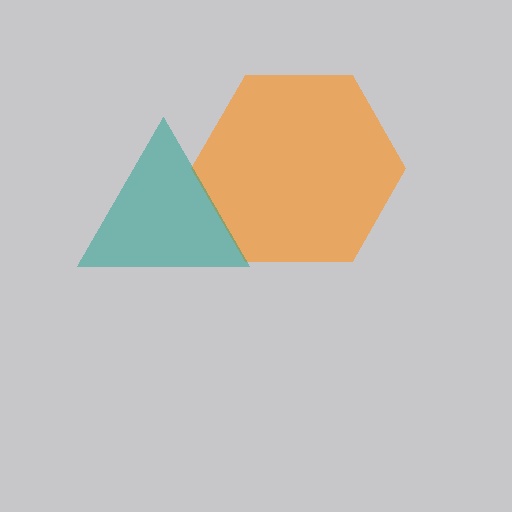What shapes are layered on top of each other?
The layered shapes are: an orange hexagon, a teal triangle.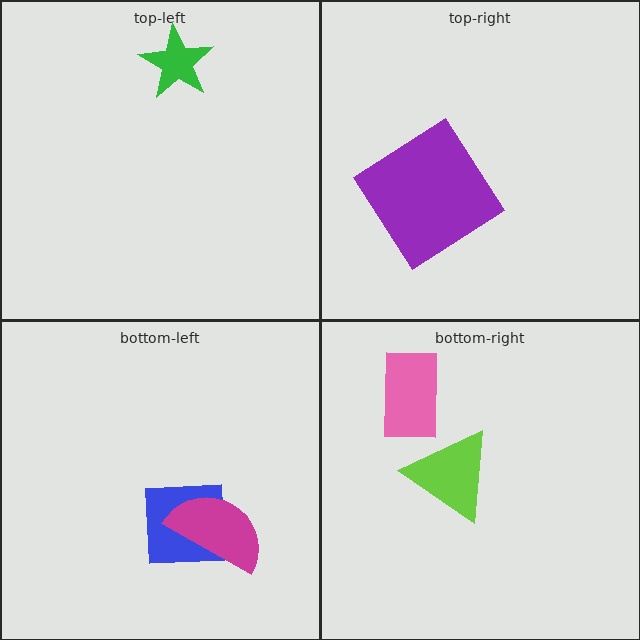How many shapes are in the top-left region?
1.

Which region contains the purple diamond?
The top-right region.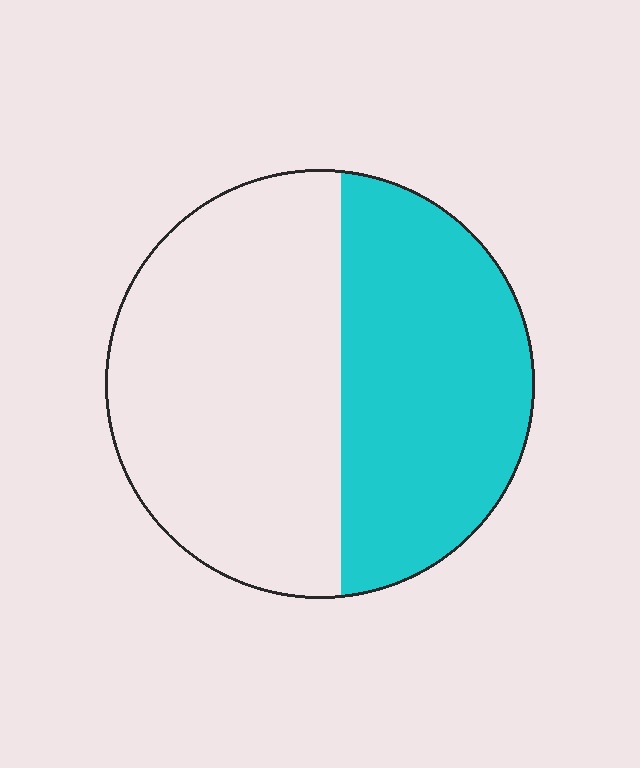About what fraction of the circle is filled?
About two fifths (2/5).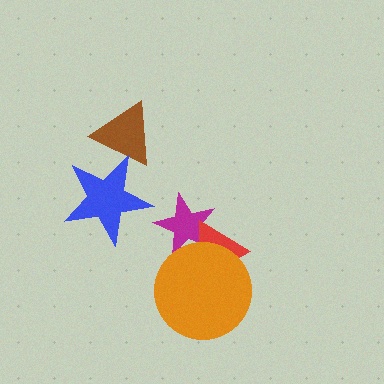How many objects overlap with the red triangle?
2 objects overlap with the red triangle.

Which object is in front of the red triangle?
The orange circle is in front of the red triangle.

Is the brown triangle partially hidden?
Yes, it is partially covered by another shape.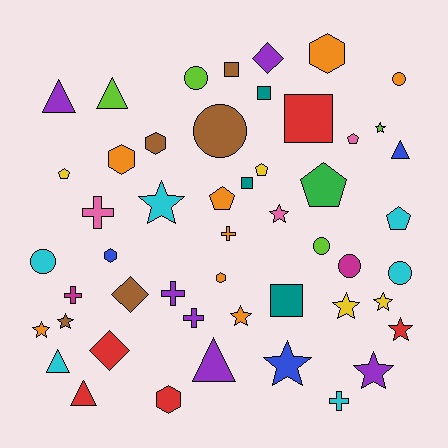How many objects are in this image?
There are 50 objects.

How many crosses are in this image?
There are 6 crosses.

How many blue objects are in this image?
There are 3 blue objects.